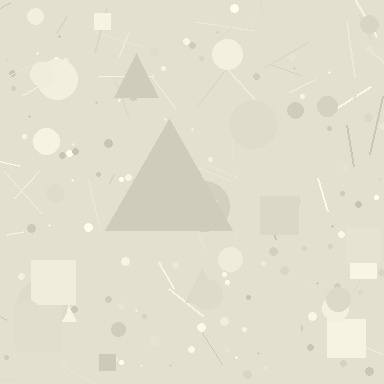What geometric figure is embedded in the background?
A triangle is embedded in the background.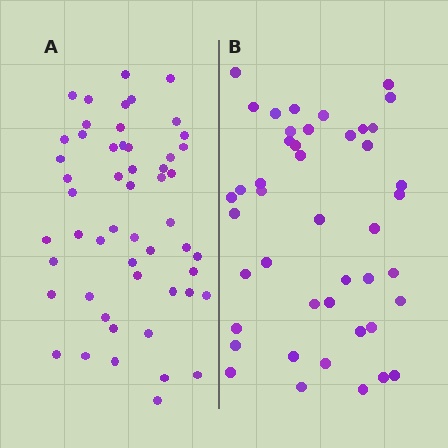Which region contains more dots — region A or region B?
Region A (the left region) has more dots.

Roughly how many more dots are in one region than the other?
Region A has roughly 8 or so more dots than region B.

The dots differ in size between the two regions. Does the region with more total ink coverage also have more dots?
No. Region B has more total ink coverage because its dots are larger, but region A actually contains more individual dots. Total area can be misleading — the number of items is what matters here.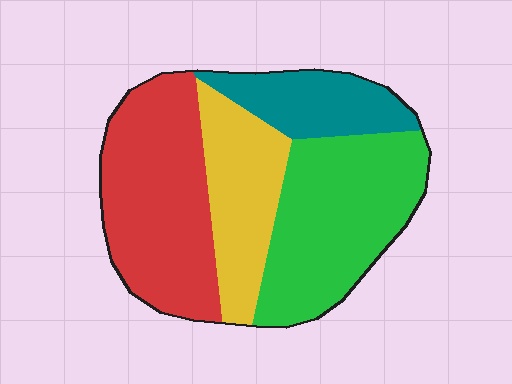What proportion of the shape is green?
Green covers around 30% of the shape.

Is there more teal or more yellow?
Yellow.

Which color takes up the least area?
Teal, at roughly 15%.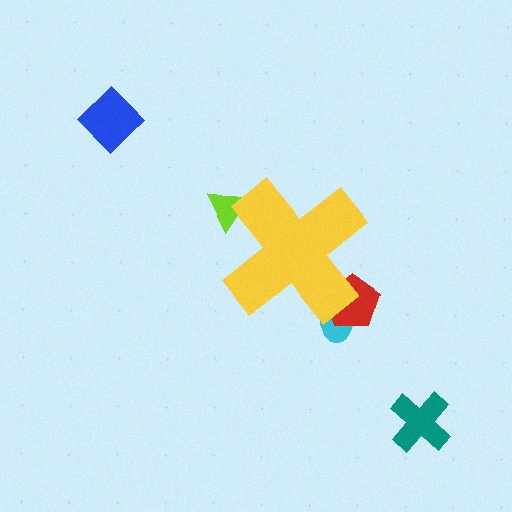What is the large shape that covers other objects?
A yellow cross.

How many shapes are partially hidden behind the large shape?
3 shapes are partially hidden.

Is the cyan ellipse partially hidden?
Yes, the cyan ellipse is partially hidden behind the yellow cross.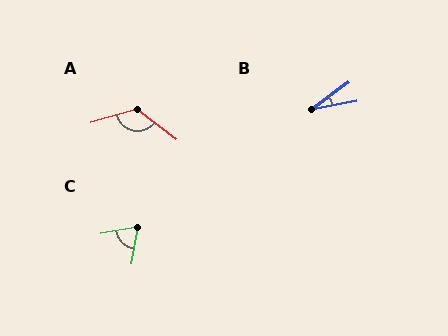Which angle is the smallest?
B, at approximately 25 degrees.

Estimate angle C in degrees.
Approximately 69 degrees.